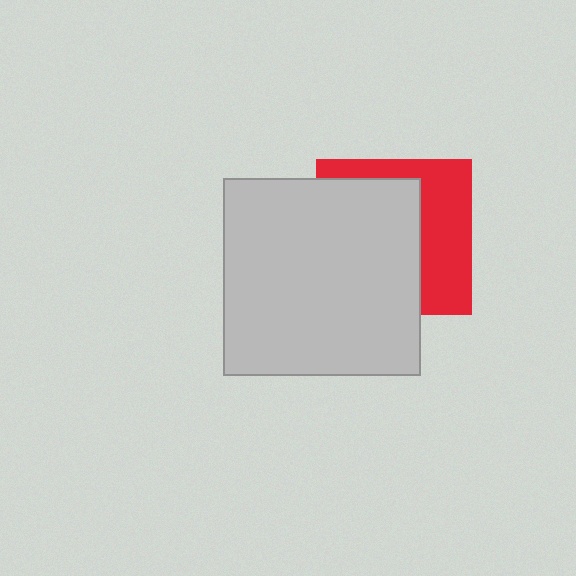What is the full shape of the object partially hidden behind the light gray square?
The partially hidden object is a red square.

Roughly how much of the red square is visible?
A small part of it is visible (roughly 40%).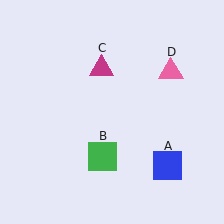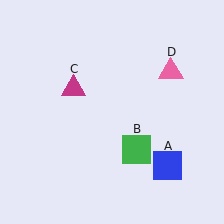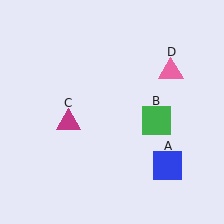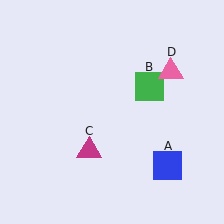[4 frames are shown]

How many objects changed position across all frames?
2 objects changed position: green square (object B), magenta triangle (object C).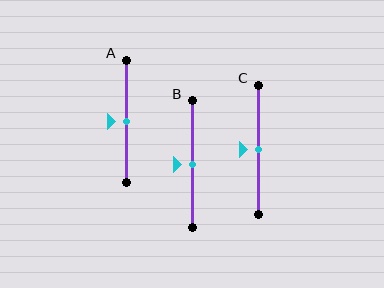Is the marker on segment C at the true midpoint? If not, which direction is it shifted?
Yes, the marker on segment C is at the true midpoint.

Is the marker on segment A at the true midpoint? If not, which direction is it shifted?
Yes, the marker on segment A is at the true midpoint.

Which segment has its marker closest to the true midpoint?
Segment A has its marker closest to the true midpoint.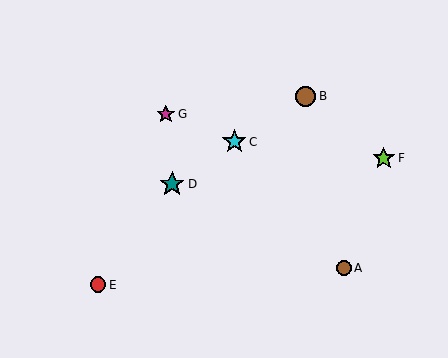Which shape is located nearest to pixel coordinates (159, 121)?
The magenta star (labeled G) at (166, 114) is nearest to that location.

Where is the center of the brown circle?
The center of the brown circle is at (306, 96).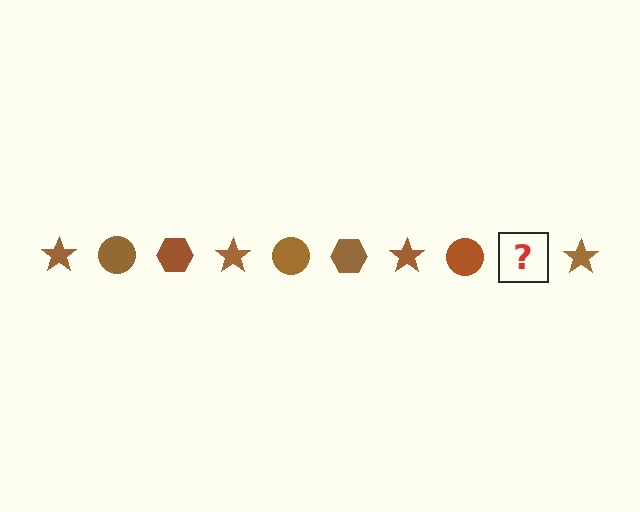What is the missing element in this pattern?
The missing element is a brown hexagon.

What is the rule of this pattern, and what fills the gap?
The rule is that the pattern cycles through star, circle, hexagon shapes in brown. The gap should be filled with a brown hexagon.